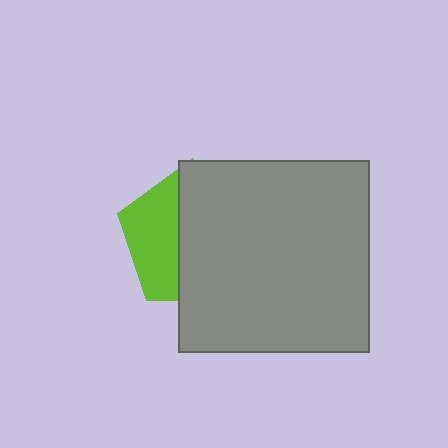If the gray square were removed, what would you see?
You would see the complete lime pentagon.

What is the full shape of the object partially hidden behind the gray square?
The partially hidden object is a lime pentagon.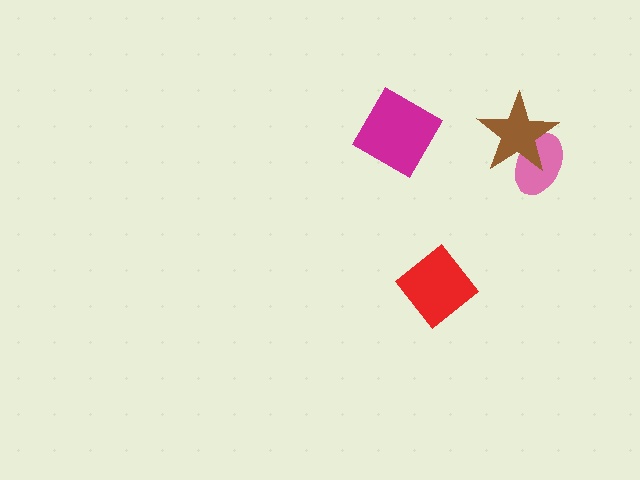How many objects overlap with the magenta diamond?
0 objects overlap with the magenta diamond.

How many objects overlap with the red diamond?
0 objects overlap with the red diamond.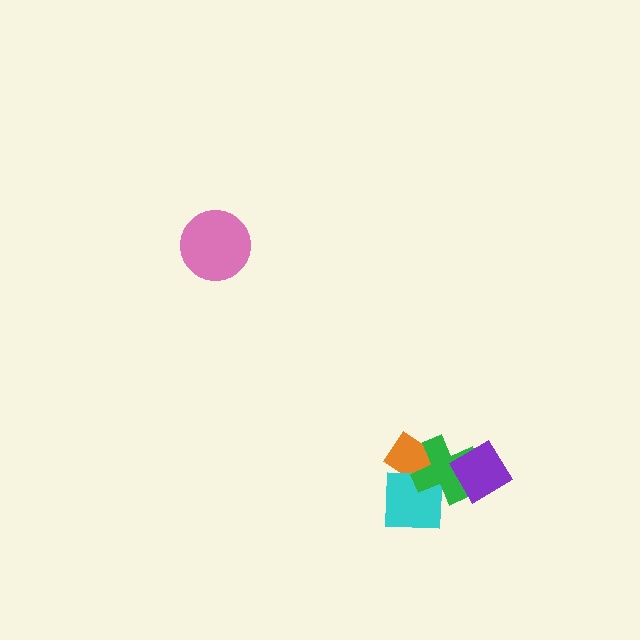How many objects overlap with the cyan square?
2 objects overlap with the cyan square.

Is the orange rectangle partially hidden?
Yes, it is partially covered by another shape.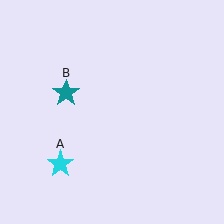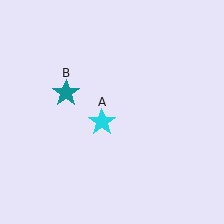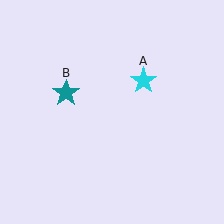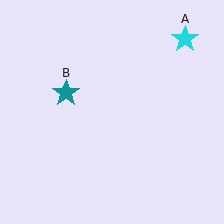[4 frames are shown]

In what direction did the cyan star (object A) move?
The cyan star (object A) moved up and to the right.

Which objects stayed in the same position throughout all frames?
Teal star (object B) remained stationary.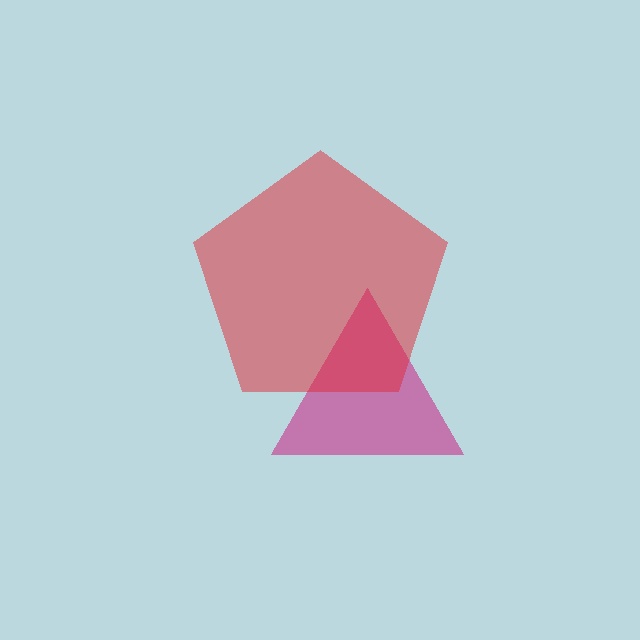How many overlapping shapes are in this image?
There are 2 overlapping shapes in the image.